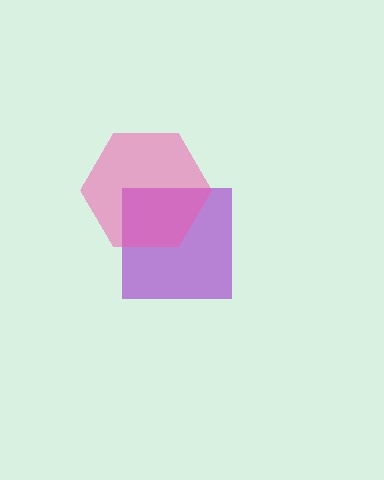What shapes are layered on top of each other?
The layered shapes are: a purple square, a pink hexagon.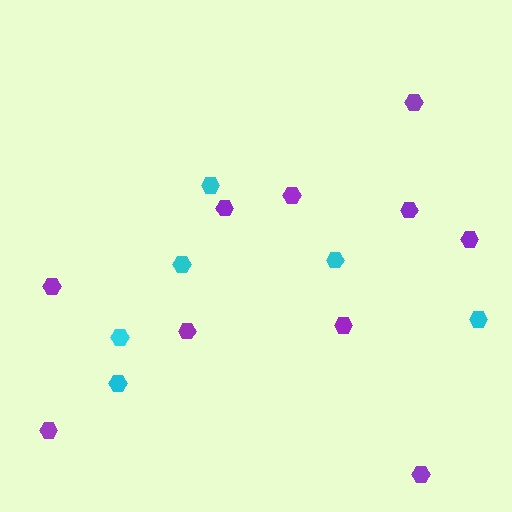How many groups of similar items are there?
There are 2 groups: one group of cyan hexagons (6) and one group of purple hexagons (10).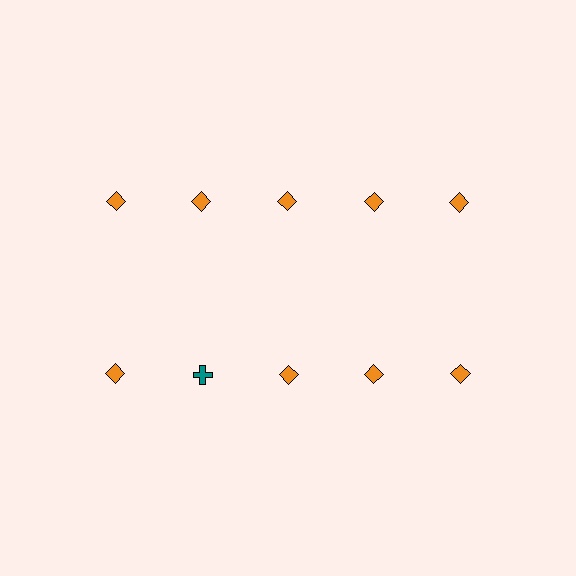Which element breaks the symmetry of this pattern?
The teal cross in the second row, second from left column breaks the symmetry. All other shapes are orange diamonds.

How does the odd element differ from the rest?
It differs in both color (teal instead of orange) and shape (cross instead of diamond).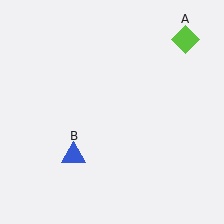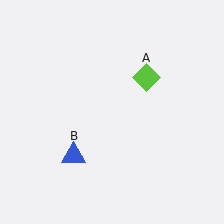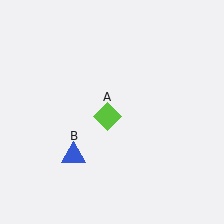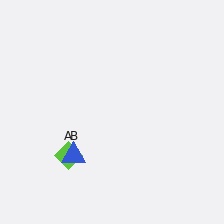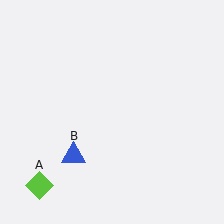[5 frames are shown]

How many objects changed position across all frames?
1 object changed position: lime diamond (object A).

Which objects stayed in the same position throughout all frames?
Blue triangle (object B) remained stationary.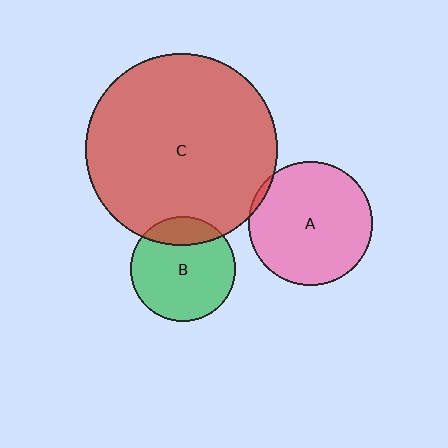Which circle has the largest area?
Circle C (red).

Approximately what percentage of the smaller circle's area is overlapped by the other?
Approximately 5%.